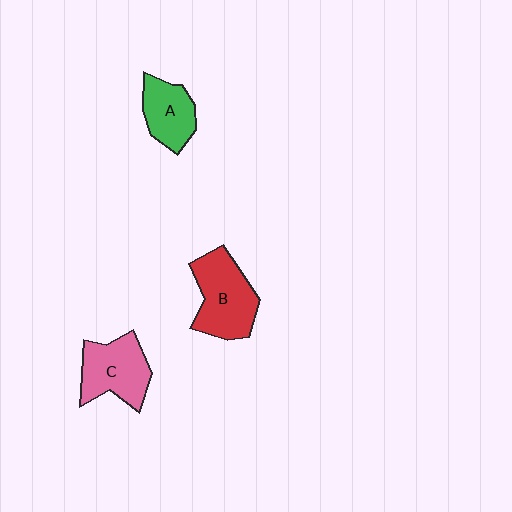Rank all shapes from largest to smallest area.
From largest to smallest: B (red), C (pink), A (green).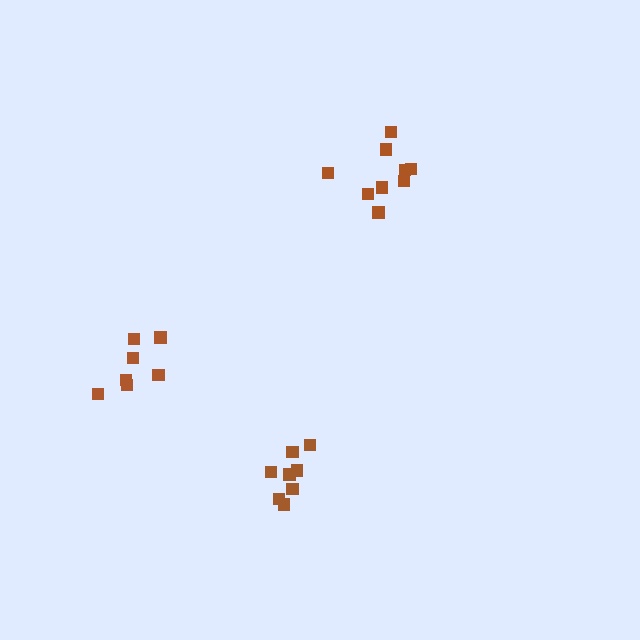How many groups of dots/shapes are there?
There are 3 groups.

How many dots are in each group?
Group 1: 8 dots, Group 2: 9 dots, Group 3: 7 dots (24 total).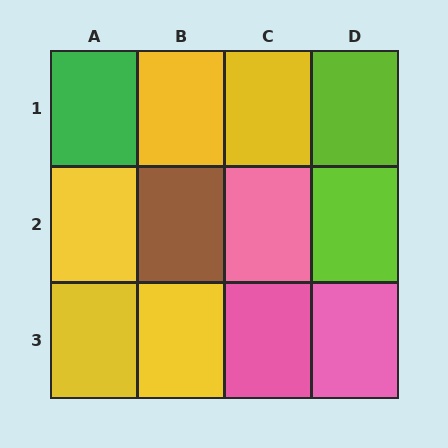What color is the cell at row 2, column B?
Brown.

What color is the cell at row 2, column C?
Pink.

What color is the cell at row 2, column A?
Yellow.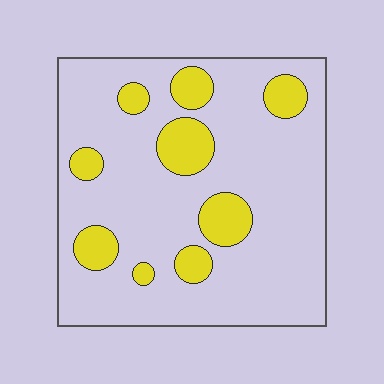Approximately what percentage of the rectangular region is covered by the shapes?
Approximately 20%.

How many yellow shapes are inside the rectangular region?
9.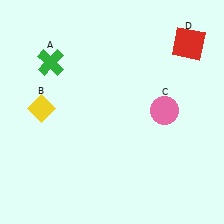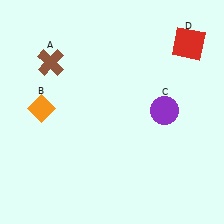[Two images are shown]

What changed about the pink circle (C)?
In Image 1, C is pink. In Image 2, it changed to purple.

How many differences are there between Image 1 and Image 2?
There are 3 differences between the two images.